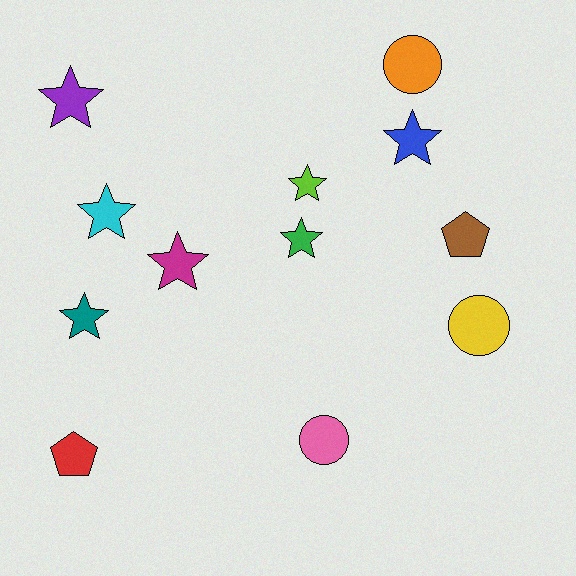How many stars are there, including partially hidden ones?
There are 7 stars.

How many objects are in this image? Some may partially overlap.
There are 12 objects.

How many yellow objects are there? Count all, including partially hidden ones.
There is 1 yellow object.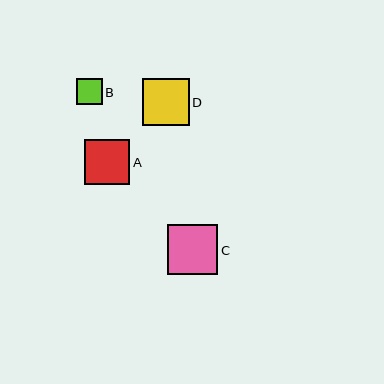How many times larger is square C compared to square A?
Square C is approximately 1.1 times the size of square A.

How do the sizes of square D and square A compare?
Square D and square A are approximately the same size.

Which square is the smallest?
Square B is the smallest with a size of approximately 25 pixels.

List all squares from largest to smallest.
From largest to smallest: C, D, A, B.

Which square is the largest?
Square C is the largest with a size of approximately 51 pixels.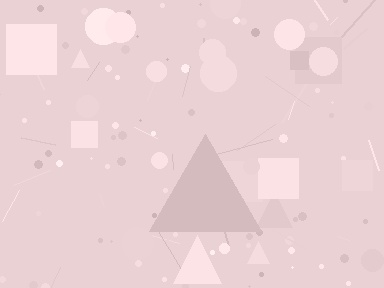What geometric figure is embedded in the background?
A triangle is embedded in the background.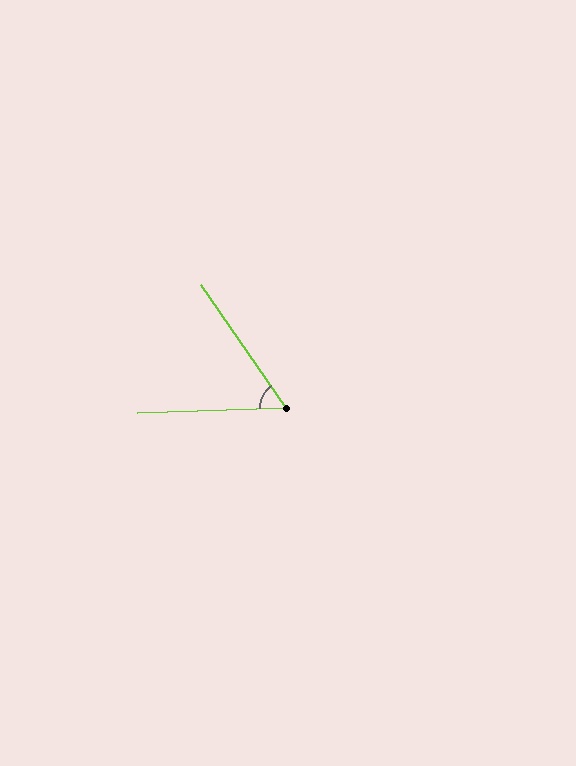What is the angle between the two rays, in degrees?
Approximately 57 degrees.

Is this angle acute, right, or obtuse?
It is acute.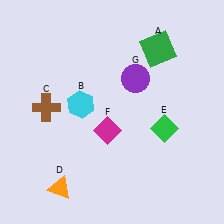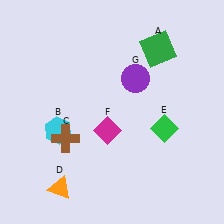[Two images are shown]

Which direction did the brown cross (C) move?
The brown cross (C) moved down.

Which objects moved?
The objects that moved are: the cyan hexagon (B), the brown cross (C).